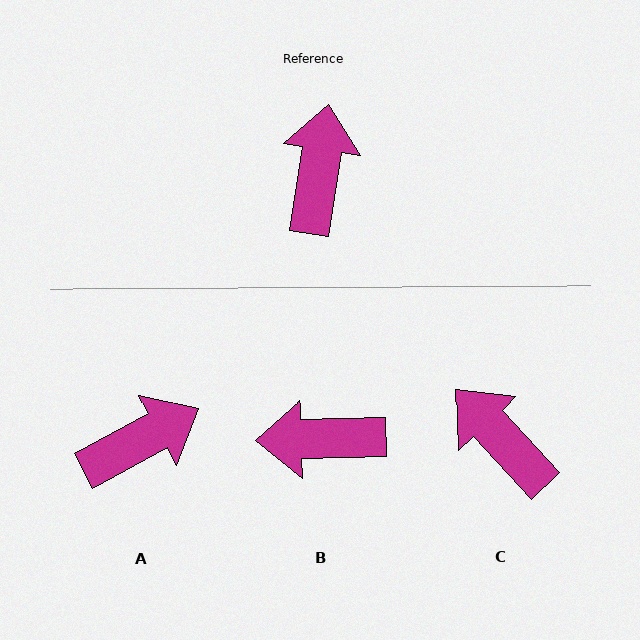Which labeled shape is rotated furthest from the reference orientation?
B, about 100 degrees away.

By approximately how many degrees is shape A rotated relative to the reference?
Approximately 53 degrees clockwise.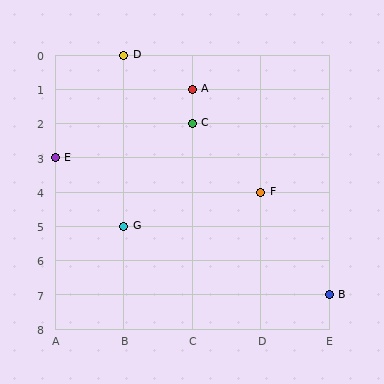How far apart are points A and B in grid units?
Points A and B are 2 columns and 6 rows apart (about 6.3 grid units diagonally).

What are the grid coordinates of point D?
Point D is at grid coordinates (B, 0).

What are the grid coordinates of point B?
Point B is at grid coordinates (E, 7).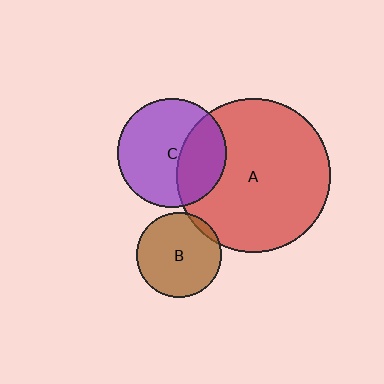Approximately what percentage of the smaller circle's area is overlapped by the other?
Approximately 35%.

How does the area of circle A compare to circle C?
Approximately 2.0 times.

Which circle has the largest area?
Circle A (red).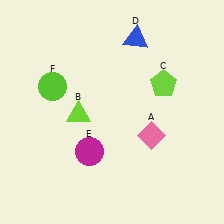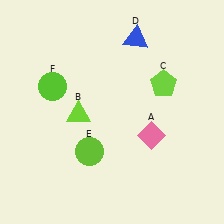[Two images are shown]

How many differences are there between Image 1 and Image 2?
There is 1 difference between the two images.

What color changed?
The circle (E) changed from magenta in Image 1 to lime in Image 2.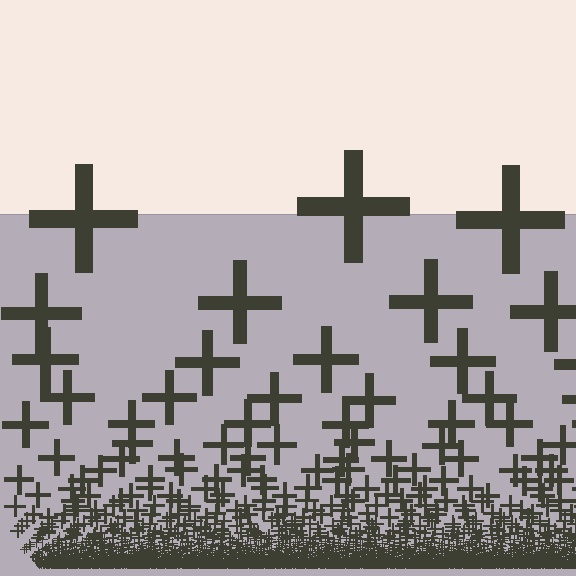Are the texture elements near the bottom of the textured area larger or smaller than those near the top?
Smaller. The gradient is inverted — elements near the bottom are smaller and denser.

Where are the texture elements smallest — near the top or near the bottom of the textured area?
Near the bottom.